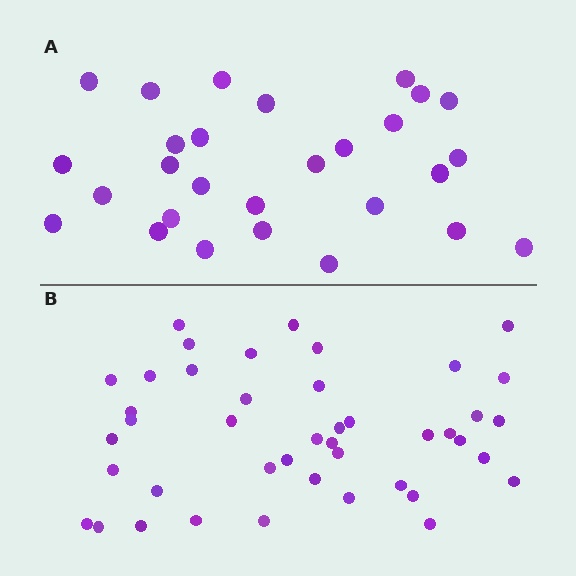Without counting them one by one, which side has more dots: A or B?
Region B (the bottom region) has more dots.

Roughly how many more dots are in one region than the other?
Region B has approximately 15 more dots than region A.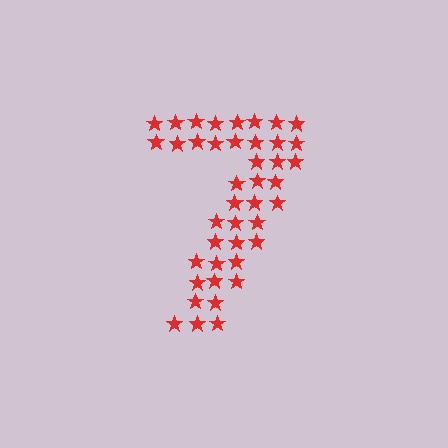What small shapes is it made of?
It is made of small stars.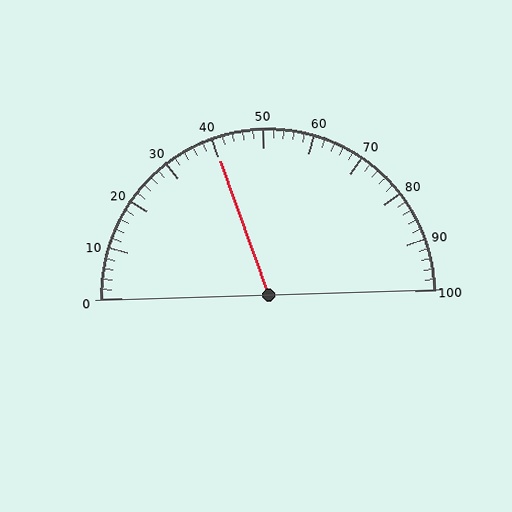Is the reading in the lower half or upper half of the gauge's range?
The reading is in the lower half of the range (0 to 100).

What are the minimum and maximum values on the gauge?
The gauge ranges from 0 to 100.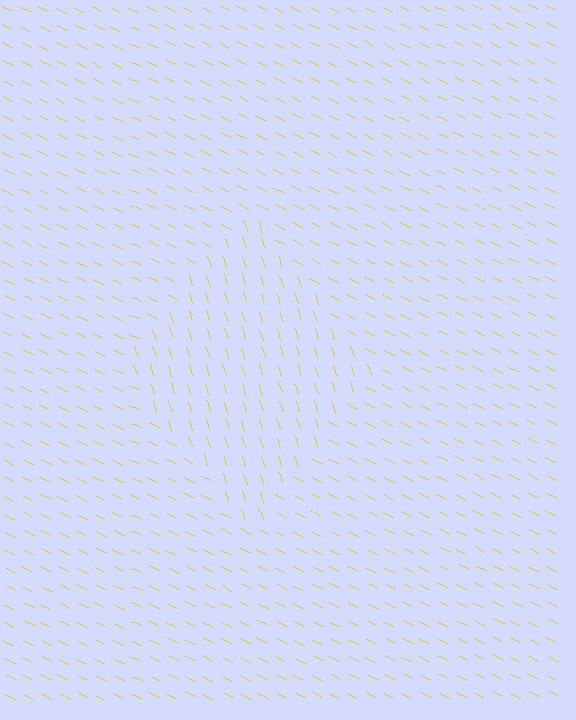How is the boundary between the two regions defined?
The boundary is defined purely by a change in line orientation (approximately 45 degrees difference). All lines are the same color and thickness.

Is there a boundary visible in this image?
Yes, there is a texture boundary formed by a change in line orientation.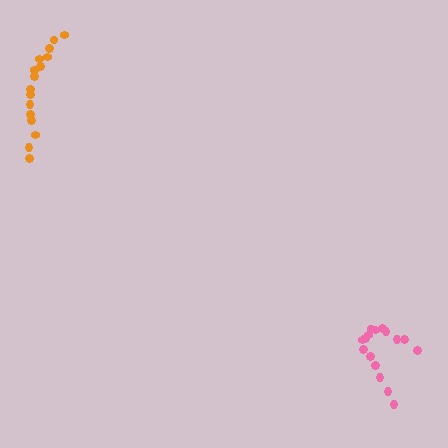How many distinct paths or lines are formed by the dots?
There are 2 distinct paths.